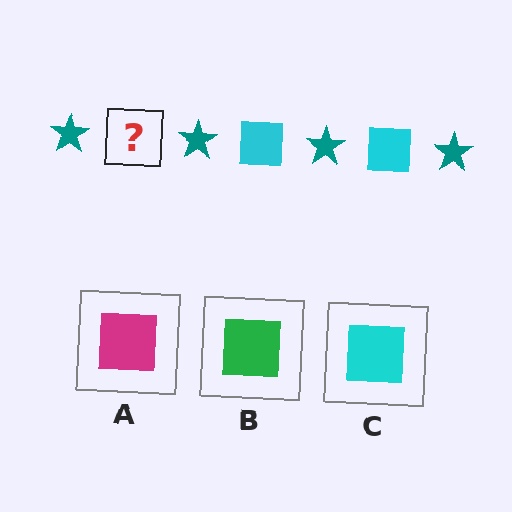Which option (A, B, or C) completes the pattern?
C.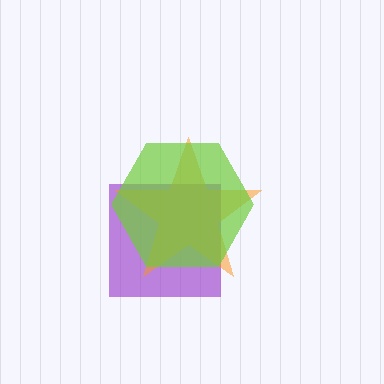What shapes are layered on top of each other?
The layered shapes are: a purple square, an orange star, a lime hexagon.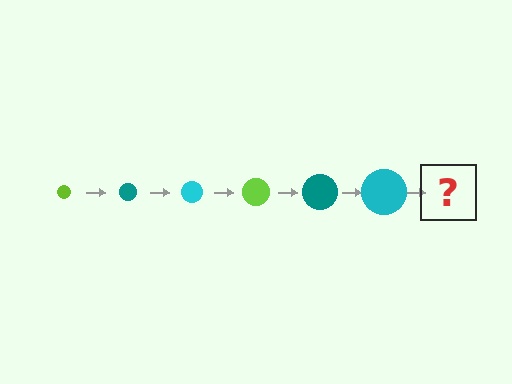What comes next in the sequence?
The next element should be a lime circle, larger than the previous one.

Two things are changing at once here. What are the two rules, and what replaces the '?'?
The two rules are that the circle grows larger each step and the color cycles through lime, teal, and cyan. The '?' should be a lime circle, larger than the previous one.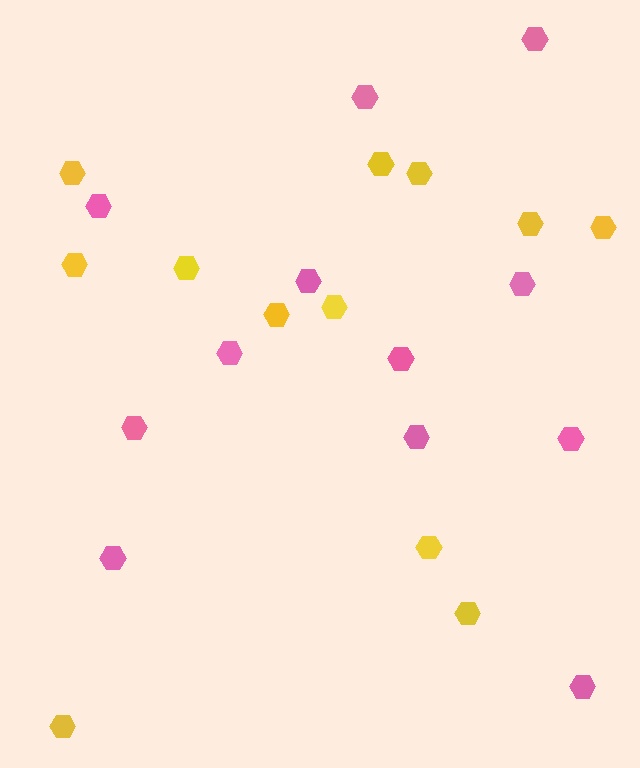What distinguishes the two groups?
There are 2 groups: one group of pink hexagons (12) and one group of yellow hexagons (12).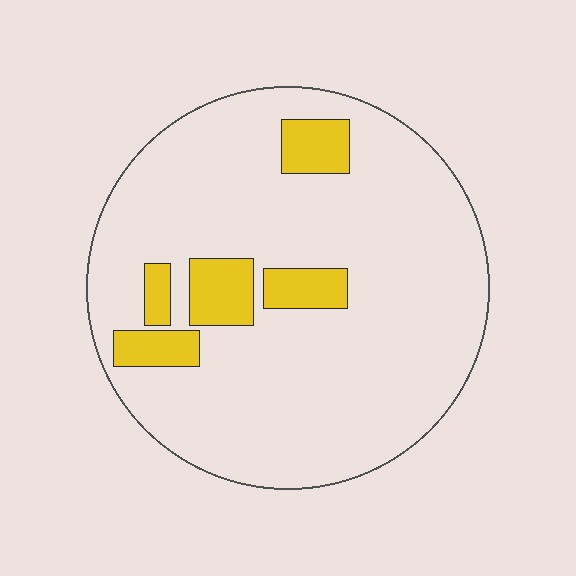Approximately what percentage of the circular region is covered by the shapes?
Approximately 15%.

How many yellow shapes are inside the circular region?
5.